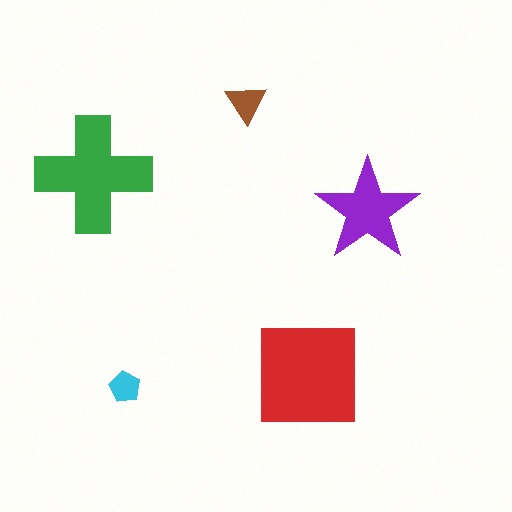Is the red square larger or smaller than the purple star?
Larger.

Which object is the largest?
The red square.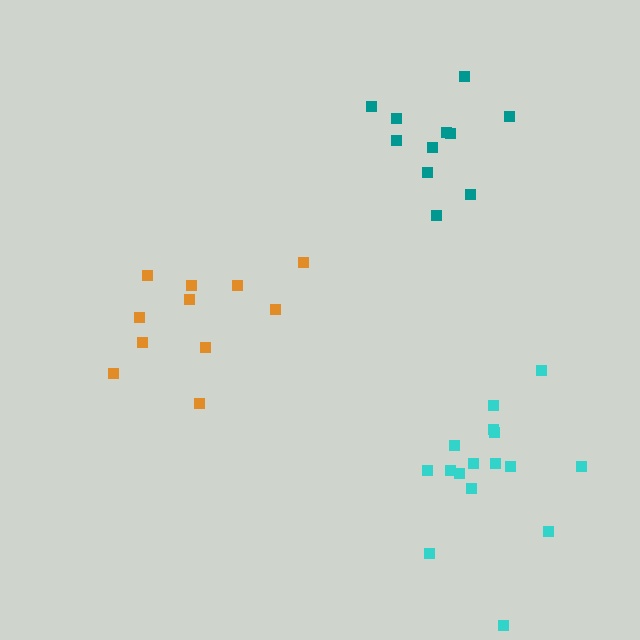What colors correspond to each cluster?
The clusters are colored: orange, cyan, teal.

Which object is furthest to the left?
The orange cluster is leftmost.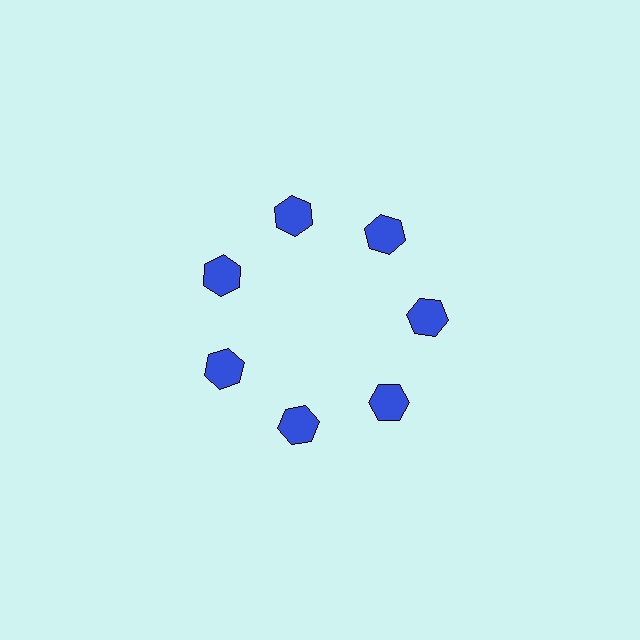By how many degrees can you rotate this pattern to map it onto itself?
The pattern maps onto itself every 51 degrees of rotation.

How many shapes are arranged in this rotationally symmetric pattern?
There are 7 shapes, arranged in 7 groups of 1.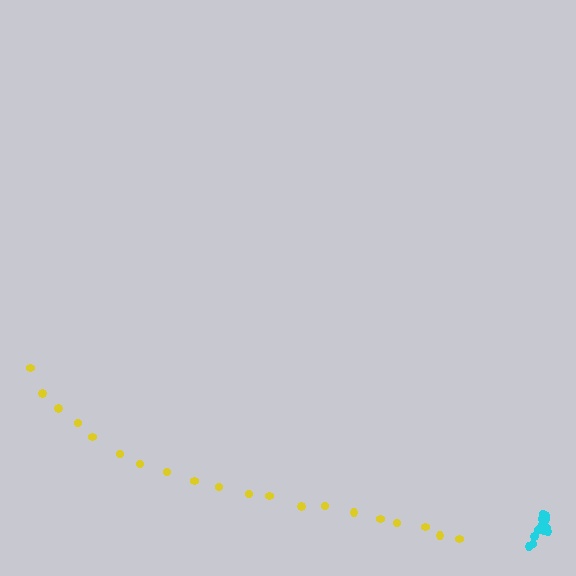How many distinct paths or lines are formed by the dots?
There are 2 distinct paths.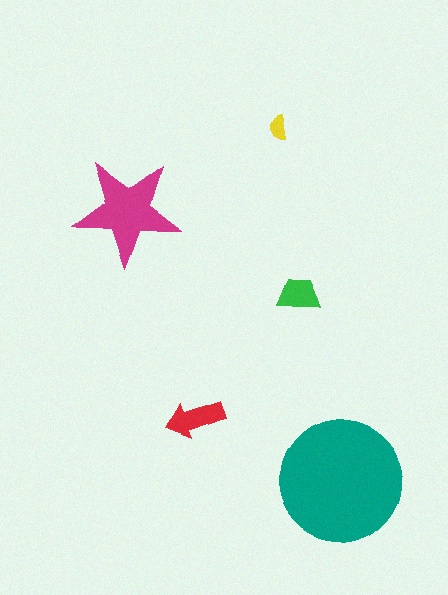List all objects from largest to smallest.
The teal circle, the magenta star, the red arrow, the green trapezoid, the yellow semicircle.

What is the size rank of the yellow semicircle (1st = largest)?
5th.